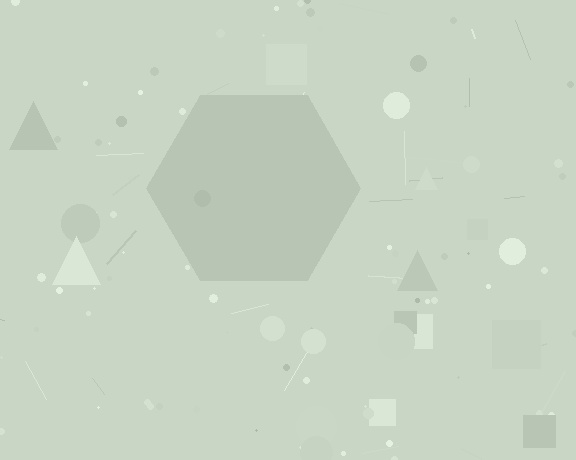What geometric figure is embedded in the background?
A hexagon is embedded in the background.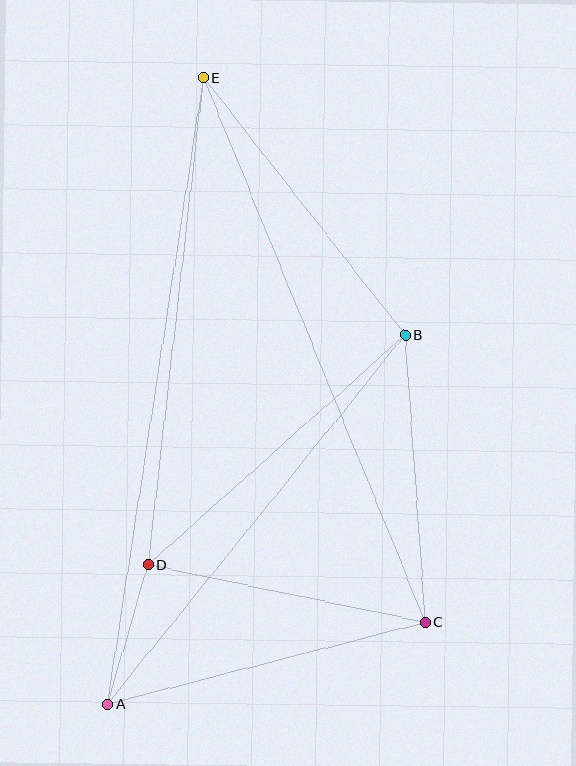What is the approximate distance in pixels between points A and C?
The distance between A and C is approximately 328 pixels.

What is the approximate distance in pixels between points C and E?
The distance between C and E is approximately 588 pixels.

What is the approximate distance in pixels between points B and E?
The distance between B and E is approximately 327 pixels.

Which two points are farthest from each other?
Points A and E are farthest from each other.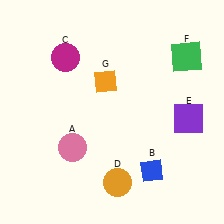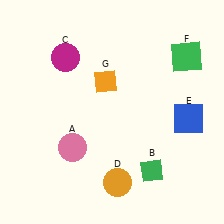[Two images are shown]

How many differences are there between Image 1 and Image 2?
There are 2 differences between the two images.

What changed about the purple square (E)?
In Image 1, E is purple. In Image 2, it changed to blue.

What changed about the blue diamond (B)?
In Image 1, B is blue. In Image 2, it changed to green.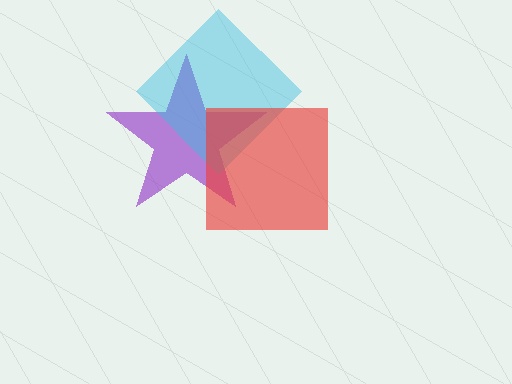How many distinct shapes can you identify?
There are 3 distinct shapes: a purple star, a cyan diamond, a red square.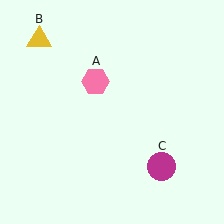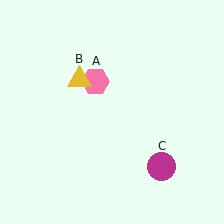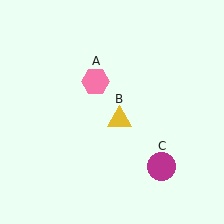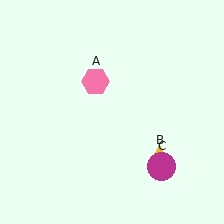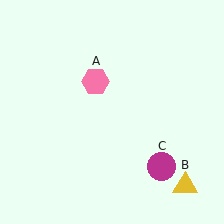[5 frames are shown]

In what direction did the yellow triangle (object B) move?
The yellow triangle (object B) moved down and to the right.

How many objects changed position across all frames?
1 object changed position: yellow triangle (object B).